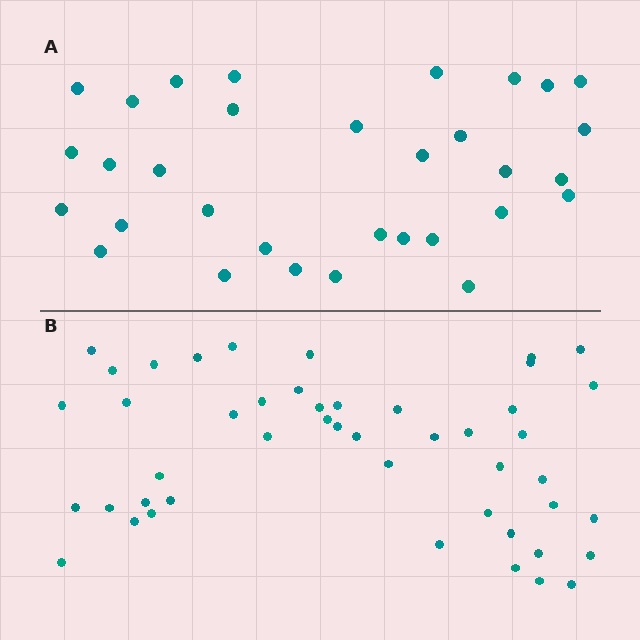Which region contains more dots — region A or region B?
Region B (the bottom region) has more dots.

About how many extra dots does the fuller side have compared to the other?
Region B has approximately 15 more dots than region A.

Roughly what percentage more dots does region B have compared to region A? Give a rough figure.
About 45% more.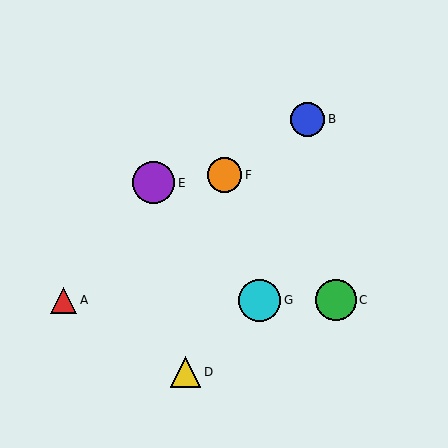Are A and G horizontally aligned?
Yes, both are at y≈300.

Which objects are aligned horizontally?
Objects A, C, G are aligned horizontally.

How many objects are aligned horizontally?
3 objects (A, C, G) are aligned horizontally.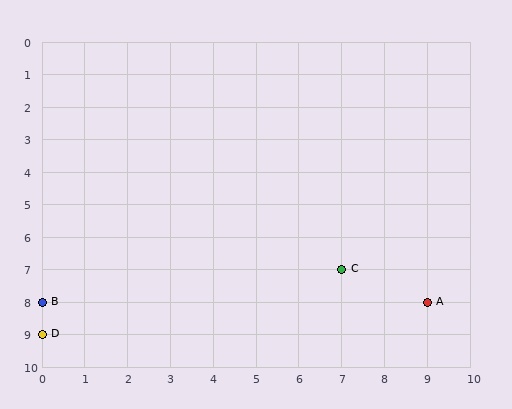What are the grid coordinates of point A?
Point A is at grid coordinates (9, 8).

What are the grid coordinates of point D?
Point D is at grid coordinates (0, 9).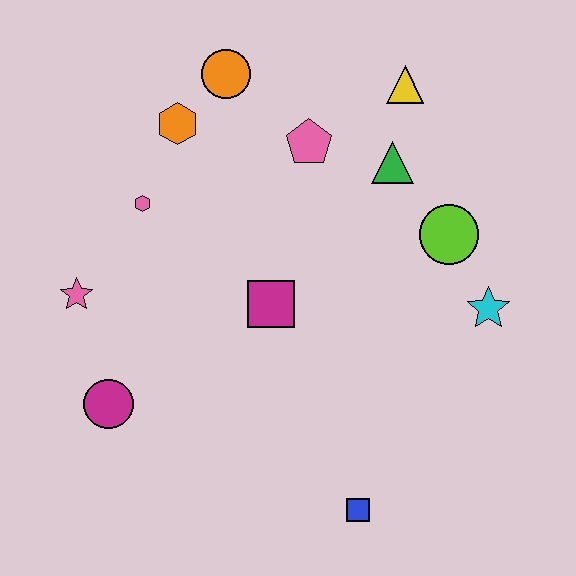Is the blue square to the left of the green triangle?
Yes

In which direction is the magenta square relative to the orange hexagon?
The magenta square is below the orange hexagon.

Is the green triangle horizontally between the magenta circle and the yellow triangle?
Yes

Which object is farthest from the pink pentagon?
The blue square is farthest from the pink pentagon.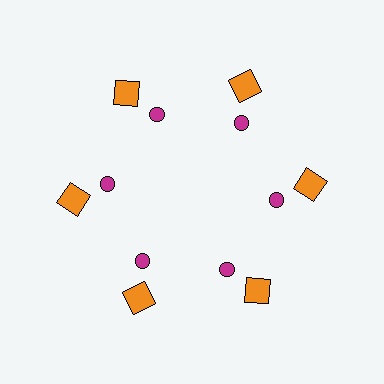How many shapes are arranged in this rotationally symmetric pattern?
There are 12 shapes, arranged in 6 groups of 2.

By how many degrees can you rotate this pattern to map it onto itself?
The pattern maps onto itself every 60 degrees of rotation.